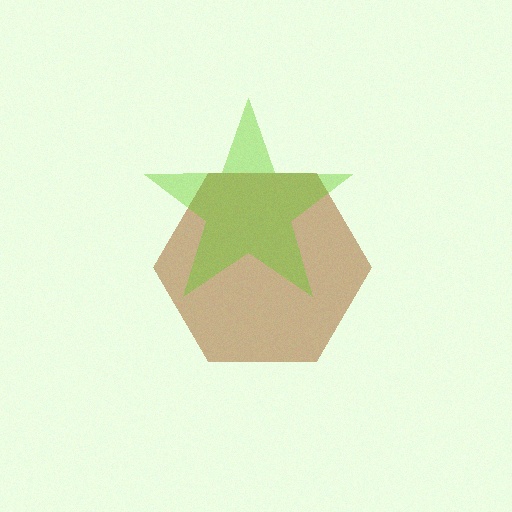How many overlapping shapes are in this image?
There are 2 overlapping shapes in the image.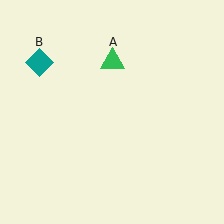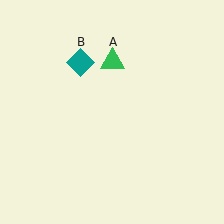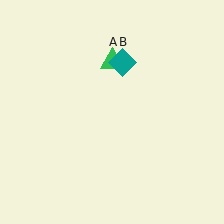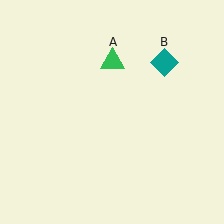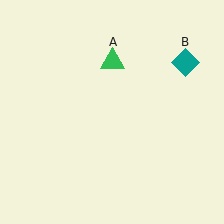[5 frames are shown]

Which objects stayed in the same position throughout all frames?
Green triangle (object A) remained stationary.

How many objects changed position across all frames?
1 object changed position: teal diamond (object B).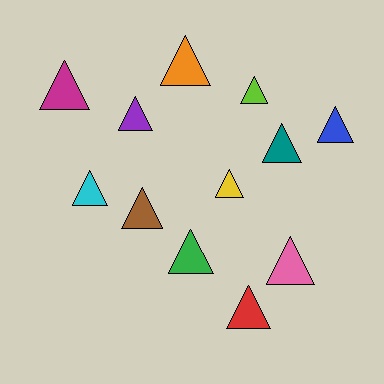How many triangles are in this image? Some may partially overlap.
There are 12 triangles.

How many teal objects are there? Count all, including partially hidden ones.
There is 1 teal object.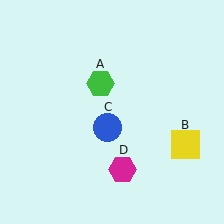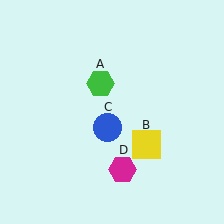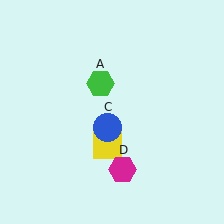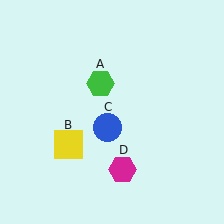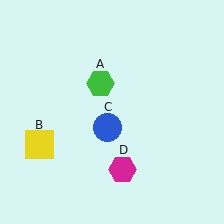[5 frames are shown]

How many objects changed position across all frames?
1 object changed position: yellow square (object B).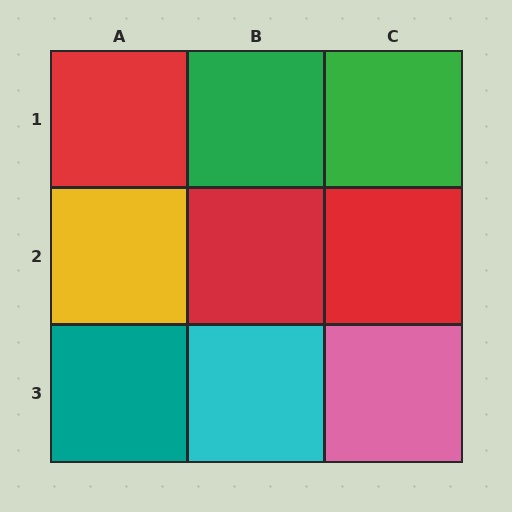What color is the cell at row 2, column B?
Red.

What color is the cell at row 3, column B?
Cyan.